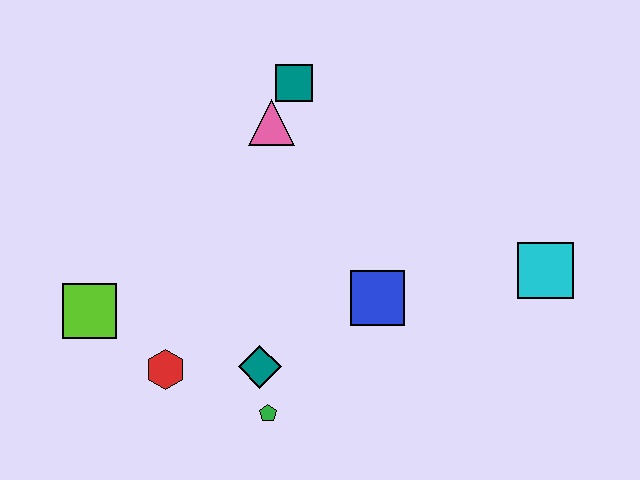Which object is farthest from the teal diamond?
The cyan square is farthest from the teal diamond.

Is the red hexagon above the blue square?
No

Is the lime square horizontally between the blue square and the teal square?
No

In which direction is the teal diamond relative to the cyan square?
The teal diamond is to the left of the cyan square.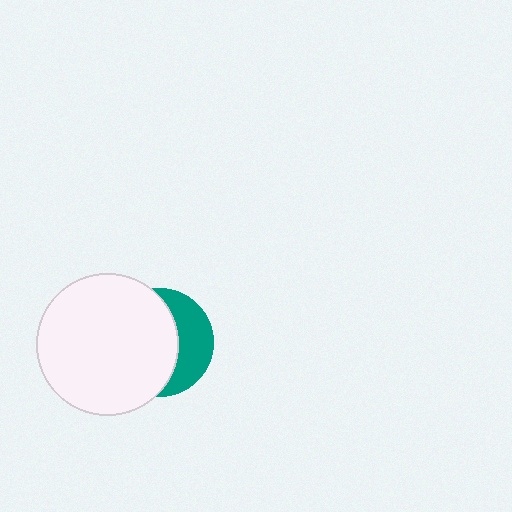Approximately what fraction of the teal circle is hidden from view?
Roughly 64% of the teal circle is hidden behind the white circle.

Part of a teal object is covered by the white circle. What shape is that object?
It is a circle.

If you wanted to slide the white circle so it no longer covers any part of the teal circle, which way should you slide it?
Slide it left — that is the most direct way to separate the two shapes.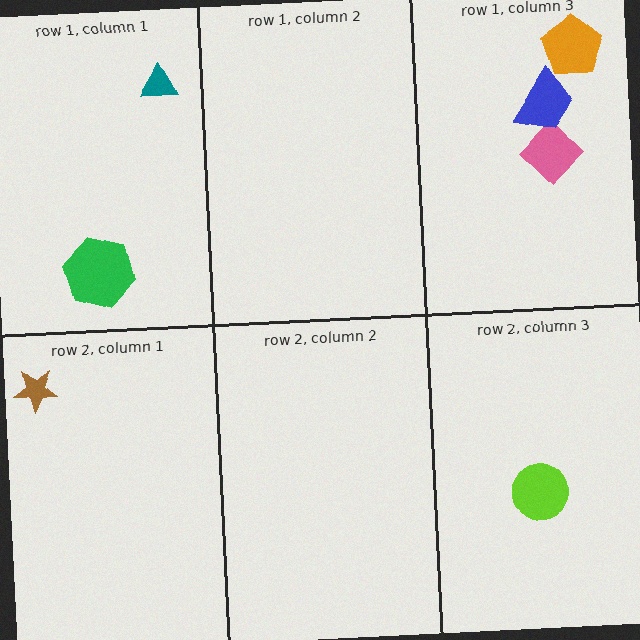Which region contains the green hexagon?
The row 1, column 1 region.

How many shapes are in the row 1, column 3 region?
3.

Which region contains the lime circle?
The row 2, column 3 region.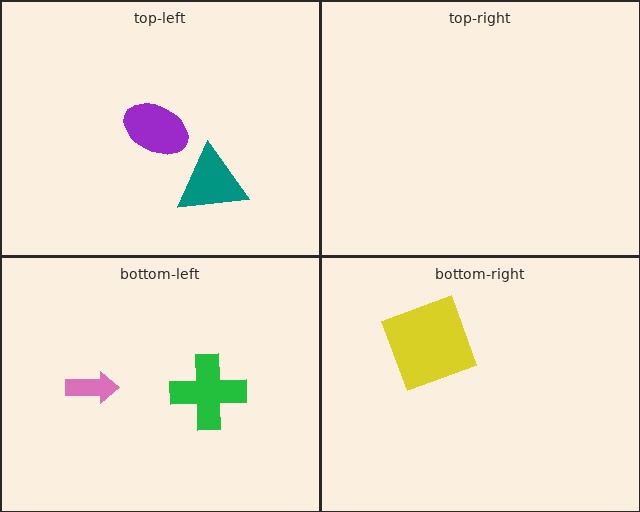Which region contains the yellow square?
The bottom-right region.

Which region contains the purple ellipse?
The top-left region.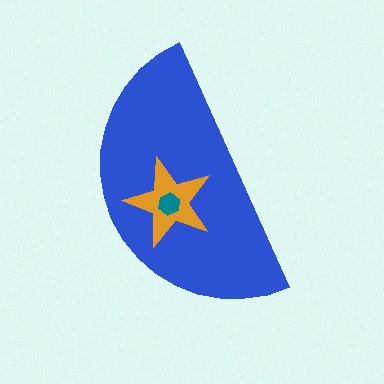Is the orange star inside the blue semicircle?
Yes.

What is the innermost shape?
The teal hexagon.